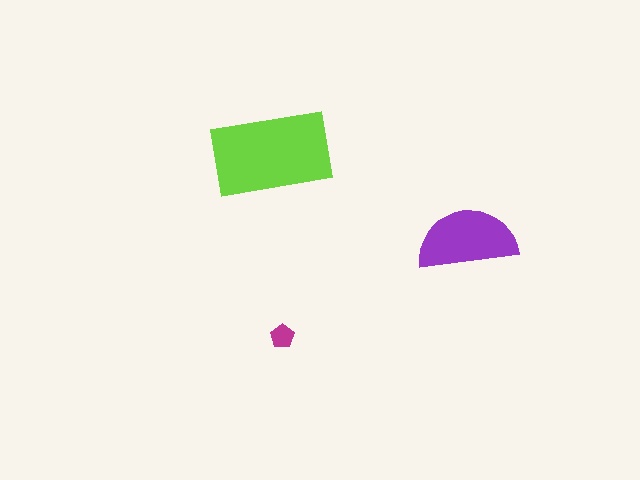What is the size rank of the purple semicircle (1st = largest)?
2nd.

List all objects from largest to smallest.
The lime rectangle, the purple semicircle, the magenta pentagon.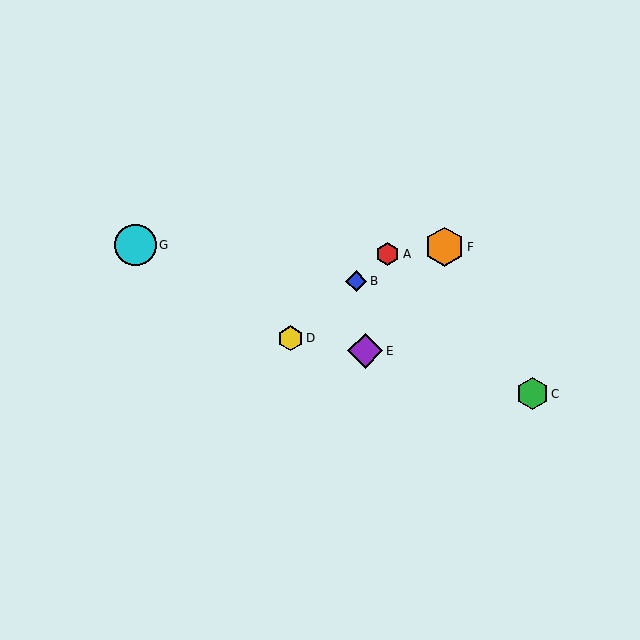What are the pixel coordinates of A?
Object A is at (388, 254).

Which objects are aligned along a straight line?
Objects A, B, D are aligned along a straight line.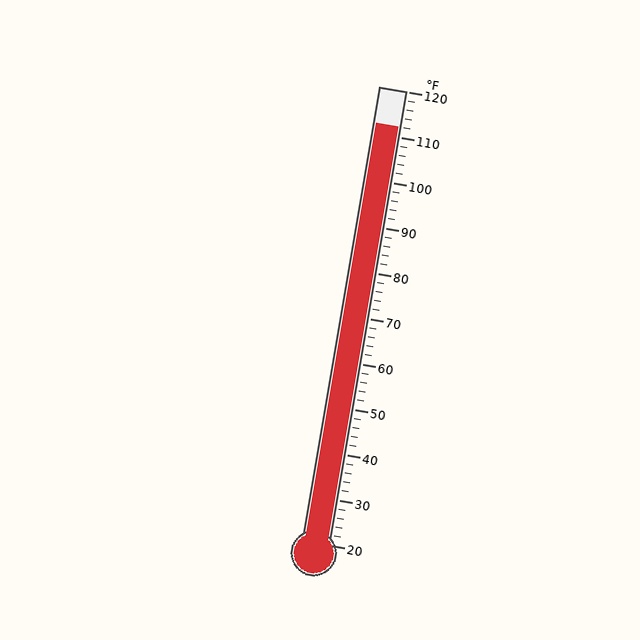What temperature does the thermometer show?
The thermometer shows approximately 112°F.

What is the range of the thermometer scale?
The thermometer scale ranges from 20°F to 120°F.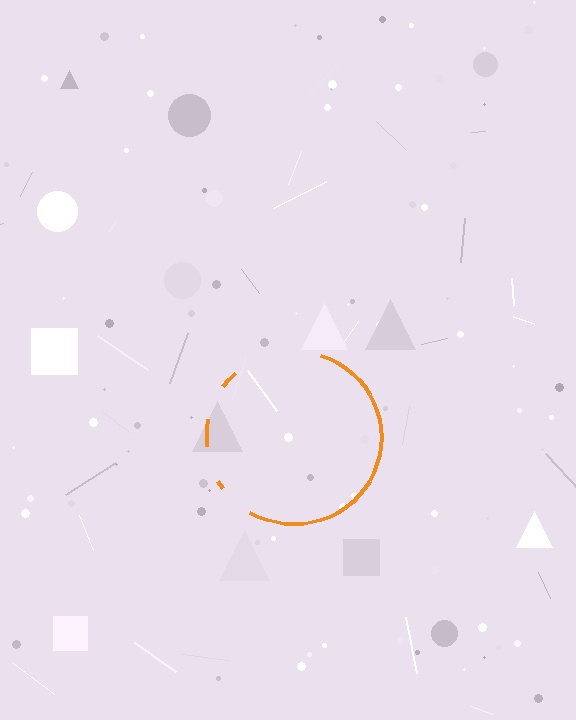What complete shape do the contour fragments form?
The contour fragments form a circle.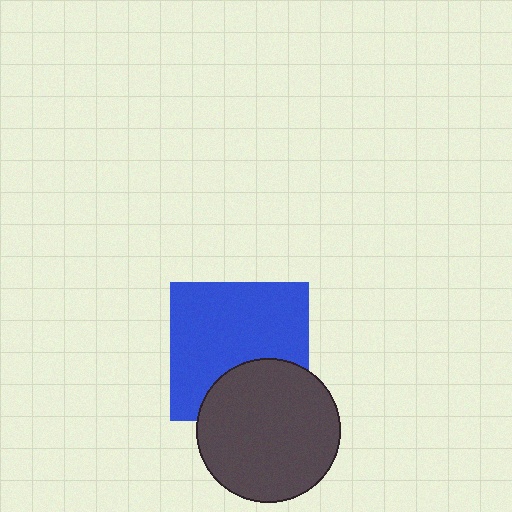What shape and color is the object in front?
The object in front is a dark gray circle.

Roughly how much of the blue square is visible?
Most of it is visible (roughly 70%).